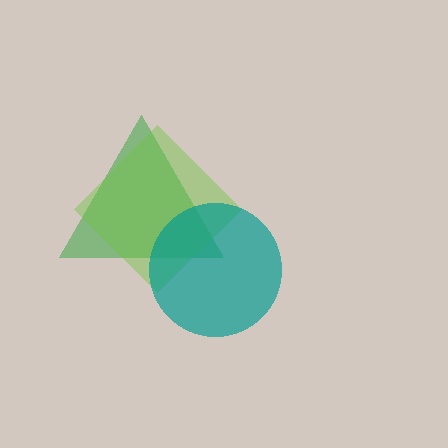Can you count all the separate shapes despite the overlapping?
Yes, there are 3 separate shapes.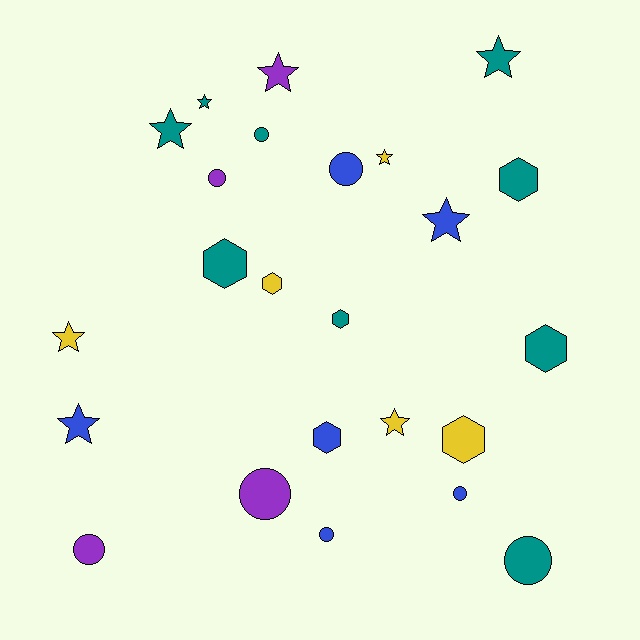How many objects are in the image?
There are 24 objects.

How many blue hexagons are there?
There is 1 blue hexagon.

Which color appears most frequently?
Teal, with 9 objects.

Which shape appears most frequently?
Star, with 9 objects.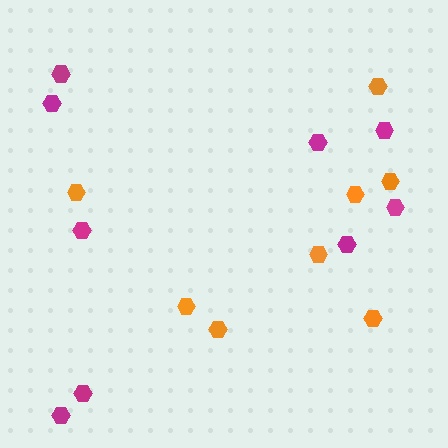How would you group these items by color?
There are 2 groups: one group of orange hexagons (8) and one group of magenta hexagons (9).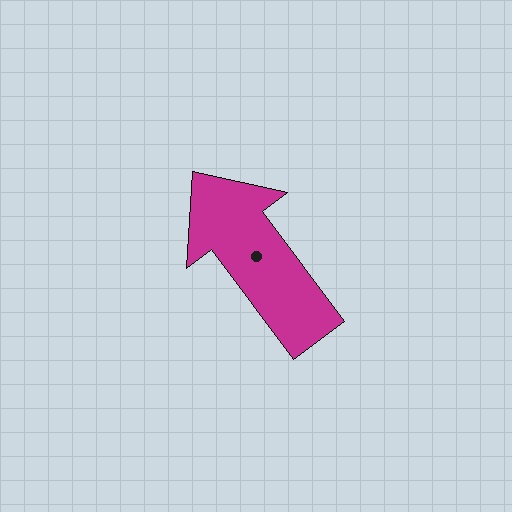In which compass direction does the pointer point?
Northwest.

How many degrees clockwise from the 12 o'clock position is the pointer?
Approximately 323 degrees.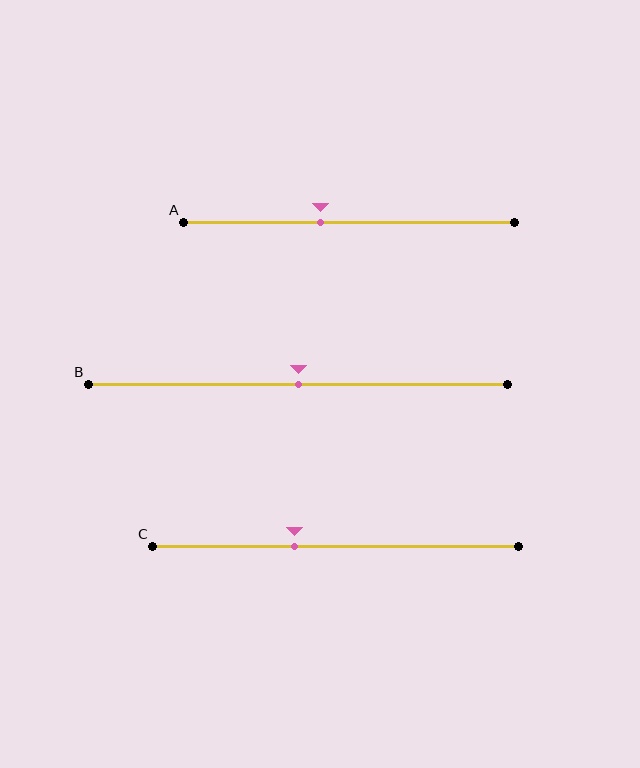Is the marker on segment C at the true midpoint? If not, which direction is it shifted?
No, the marker on segment C is shifted to the left by about 11% of the segment length.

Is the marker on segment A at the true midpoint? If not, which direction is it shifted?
No, the marker on segment A is shifted to the left by about 9% of the segment length.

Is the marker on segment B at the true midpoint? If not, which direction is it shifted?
Yes, the marker on segment B is at the true midpoint.